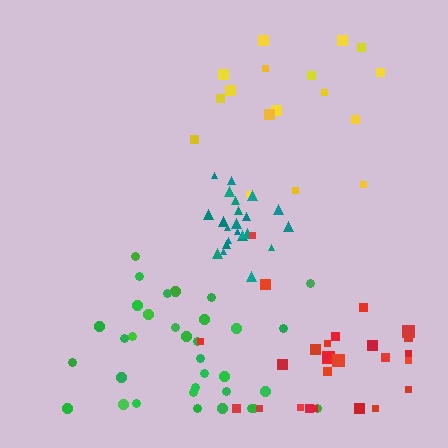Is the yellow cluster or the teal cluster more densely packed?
Teal.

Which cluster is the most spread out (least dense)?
Red.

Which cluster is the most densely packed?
Teal.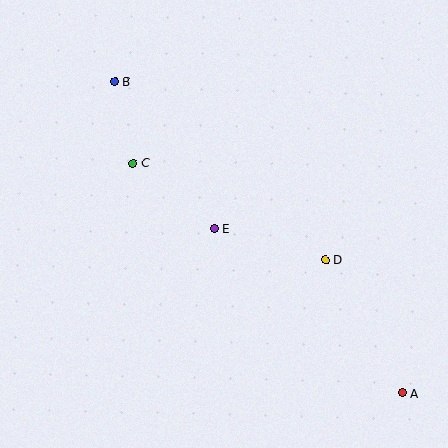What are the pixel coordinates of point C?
Point C is at (133, 163).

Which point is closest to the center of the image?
Point E at (214, 229) is closest to the center.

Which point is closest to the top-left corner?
Point B is closest to the top-left corner.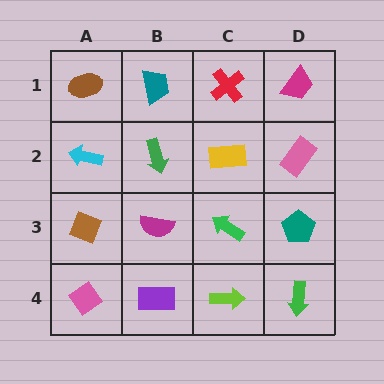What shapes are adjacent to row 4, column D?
A teal pentagon (row 3, column D), a lime arrow (row 4, column C).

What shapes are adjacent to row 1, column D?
A pink rectangle (row 2, column D), a red cross (row 1, column C).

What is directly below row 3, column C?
A lime arrow.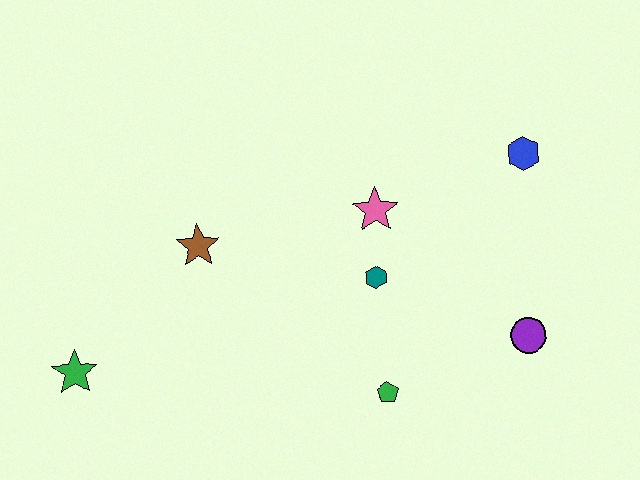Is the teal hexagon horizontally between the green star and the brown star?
No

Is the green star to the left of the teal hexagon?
Yes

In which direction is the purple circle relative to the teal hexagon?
The purple circle is to the right of the teal hexagon.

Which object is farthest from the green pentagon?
The green star is farthest from the green pentagon.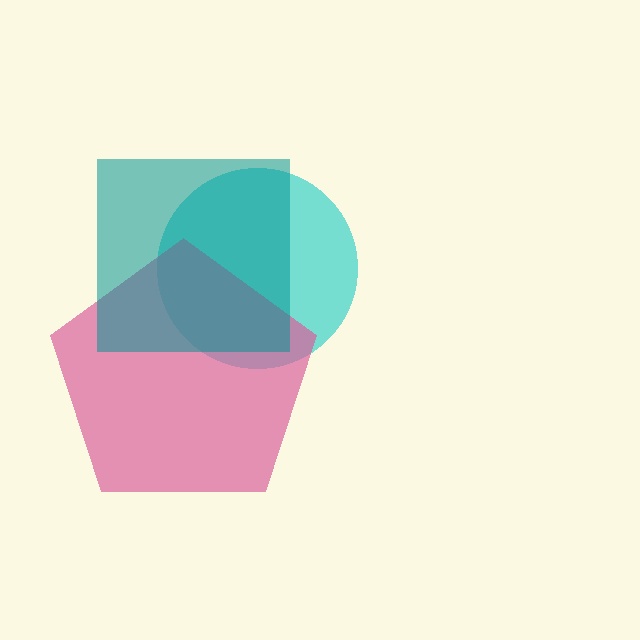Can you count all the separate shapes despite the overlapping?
Yes, there are 3 separate shapes.